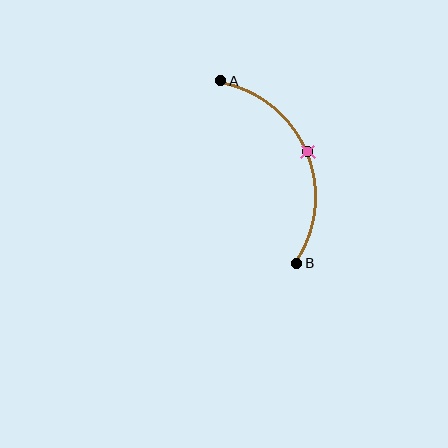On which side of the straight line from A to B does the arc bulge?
The arc bulges to the right of the straight line connecting A and B.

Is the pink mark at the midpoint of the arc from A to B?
Yes. The pink mark lies on the arc at equal arc-length from both A and B — it is the arc midpoint.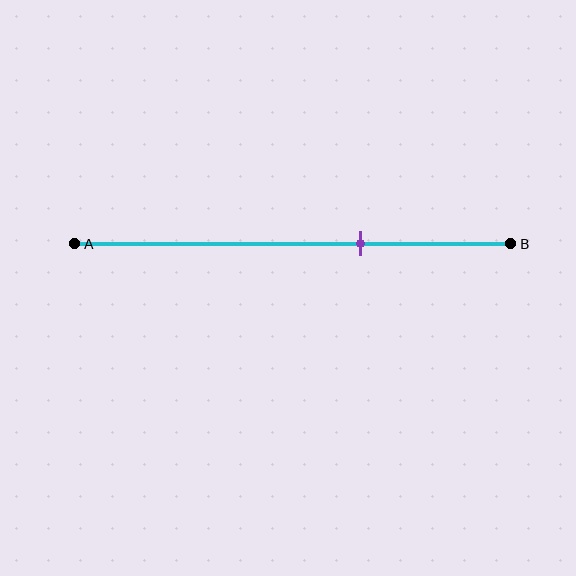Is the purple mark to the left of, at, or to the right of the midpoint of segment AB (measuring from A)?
The purple mark is to the right of the midpoint of segment AB.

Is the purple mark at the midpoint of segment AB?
No, the mark is at about 65% from A, not at the 50% midpoint.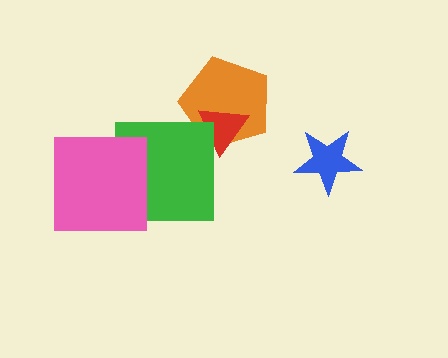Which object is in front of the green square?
The pink square is in front of the green square.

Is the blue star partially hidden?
No, no other shape covers it.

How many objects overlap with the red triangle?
1 object overlaps with the red triangle.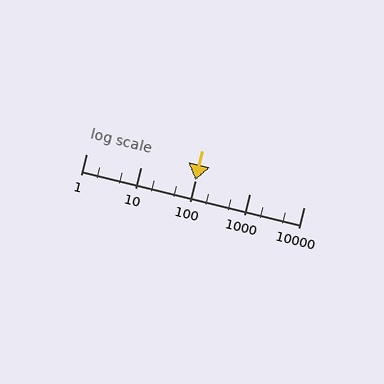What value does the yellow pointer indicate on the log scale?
The pointer indicates approximately 100.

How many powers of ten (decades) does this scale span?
The scale spans 4 decades, from 1 to 10000.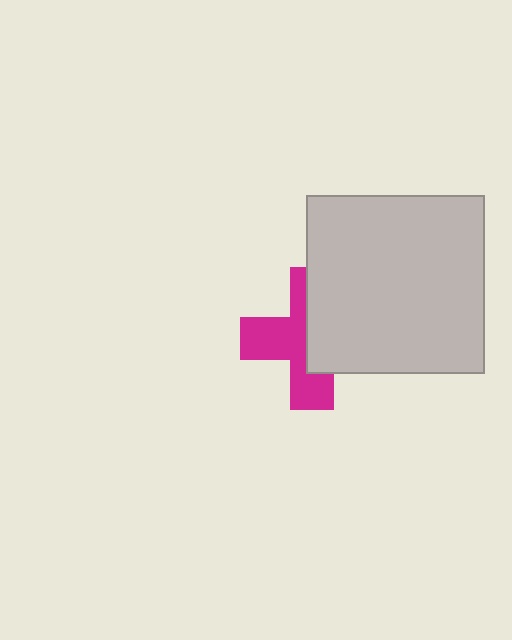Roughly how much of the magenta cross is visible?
About half of it is visible (roughly 51%).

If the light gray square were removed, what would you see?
You would see the complete magenta cross.